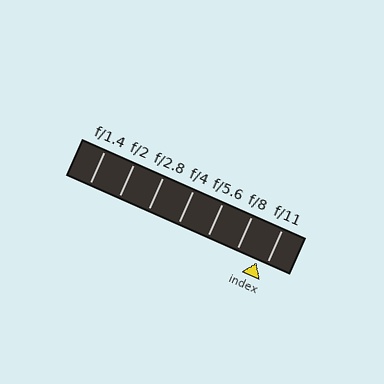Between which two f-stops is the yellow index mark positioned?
The index mark is between f/8 and f/11.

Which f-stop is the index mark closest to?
The index mark is closest to f/11.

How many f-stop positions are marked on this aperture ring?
There are 7 f-stop positions marked.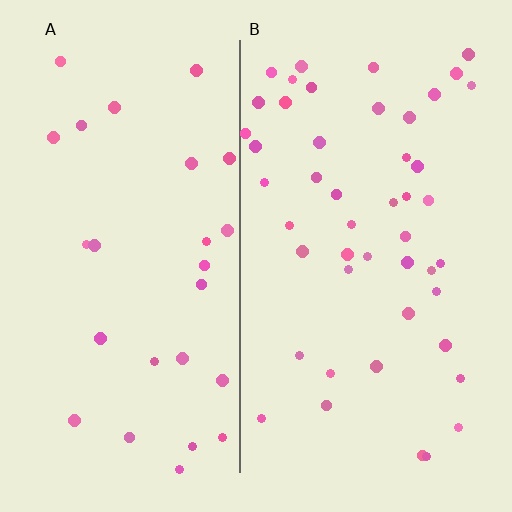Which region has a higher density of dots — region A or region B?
B (the right).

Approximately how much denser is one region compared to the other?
Approximately 1.8× — region B over region A.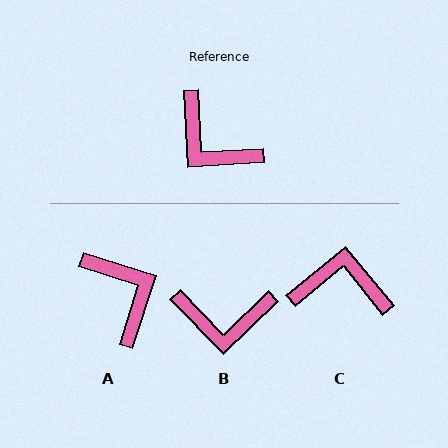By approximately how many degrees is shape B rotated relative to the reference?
Approximately 41 degrees counter-clockwise.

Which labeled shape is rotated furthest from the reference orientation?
A, about 159 degrees away.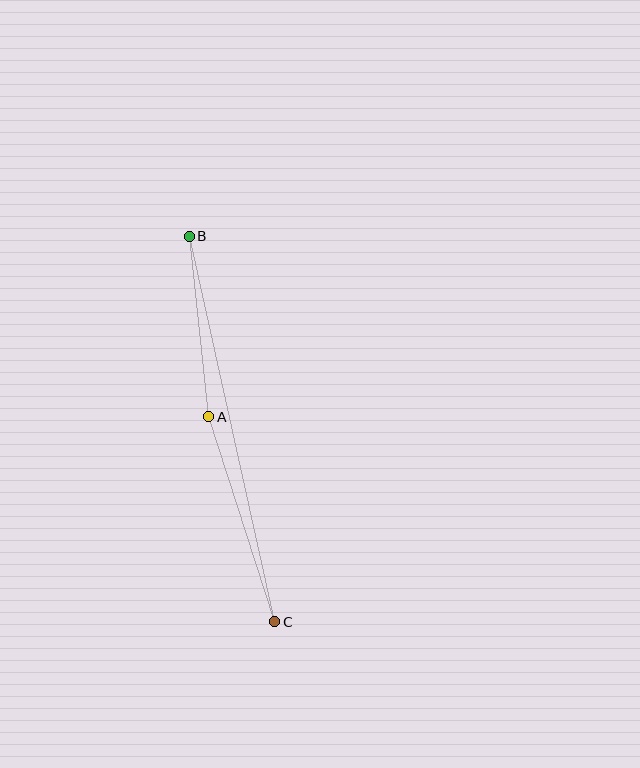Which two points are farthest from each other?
Points B and C are farthest from each other.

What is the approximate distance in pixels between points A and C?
The distance between A and C is approximately 216 pixels.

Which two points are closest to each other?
Points A and B are closest to each other.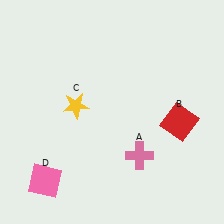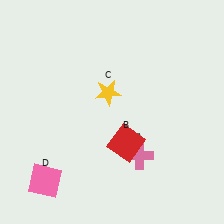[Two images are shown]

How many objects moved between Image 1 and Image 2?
2 objects moved between the two images.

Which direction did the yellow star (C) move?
The yellow star (C) moved right.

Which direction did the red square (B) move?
The red square (B) moved left.